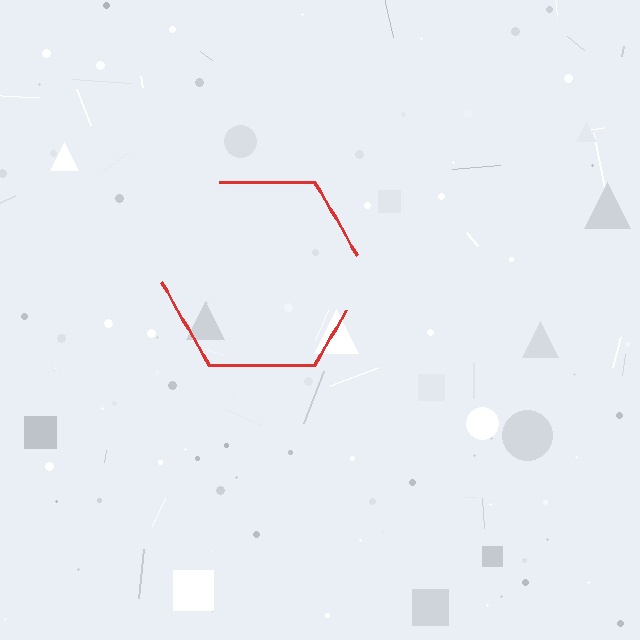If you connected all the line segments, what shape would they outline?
They would outline a hexagon.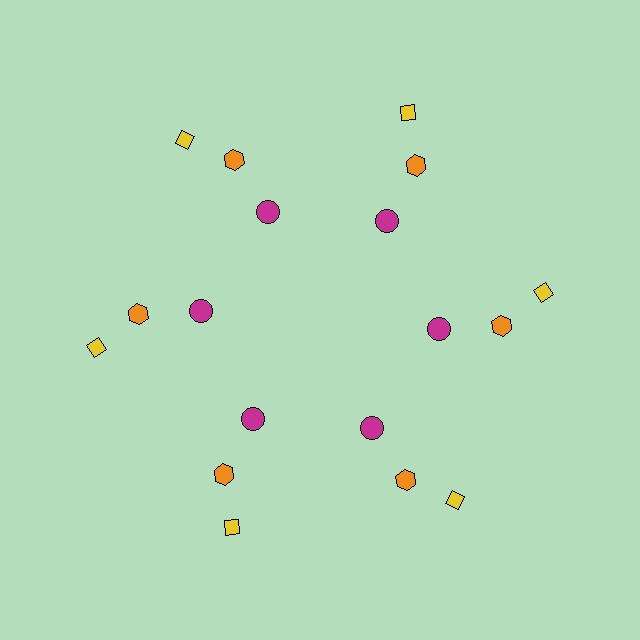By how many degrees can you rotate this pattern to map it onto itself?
The pattern maps onto itself every 60 degrees of rotation.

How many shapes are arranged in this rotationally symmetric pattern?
There are 18 shapes, arranged in 6 groups of 3.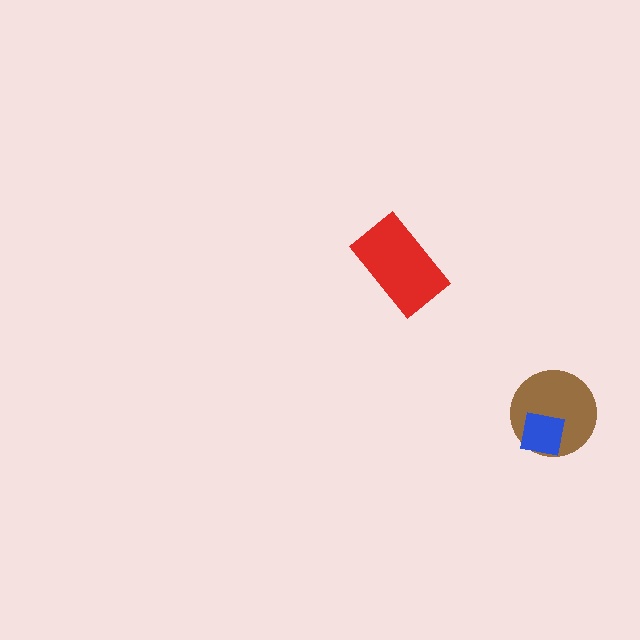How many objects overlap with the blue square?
1 object overlaps with the blue square.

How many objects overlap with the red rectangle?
0 objects overlap with the red rectangle.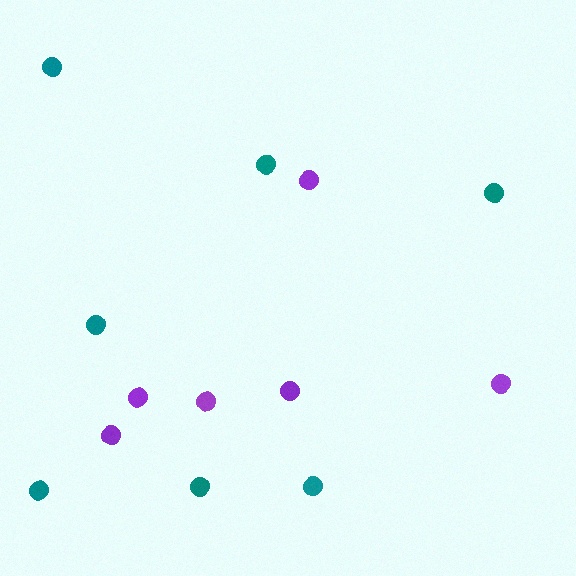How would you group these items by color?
There are 2 groups: one group of purple circles (6) and one group of teal circles (7).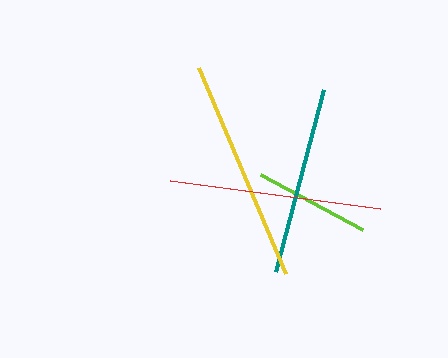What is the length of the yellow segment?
The yellow segment is approximately 224 pixels long.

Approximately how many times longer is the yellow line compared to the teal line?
The yellow line is approximately 1.2 times the length of the teal line.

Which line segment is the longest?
The yellow line is the longest at approximately 224 pixels.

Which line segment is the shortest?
The lime line is the shortest at approximately 116 pixels.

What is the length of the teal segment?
The teal segment is approximately 188 pixels long.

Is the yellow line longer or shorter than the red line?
The yellow line is longer than the red line.